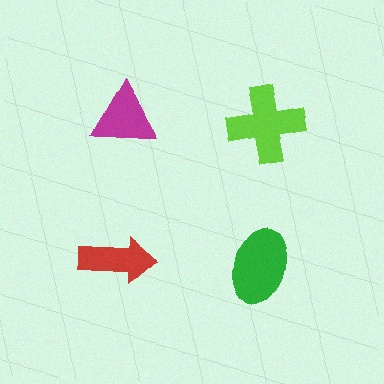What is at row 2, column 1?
A red arrow.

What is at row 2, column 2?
A green ellipse.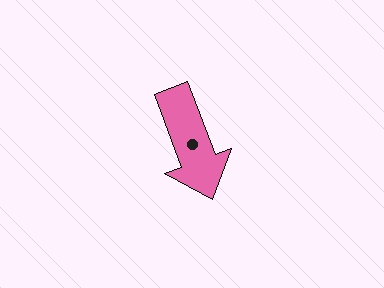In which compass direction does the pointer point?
South.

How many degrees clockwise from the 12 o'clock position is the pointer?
Approximately 160 degrees.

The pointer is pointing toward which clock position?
Roughly 5 o'clock.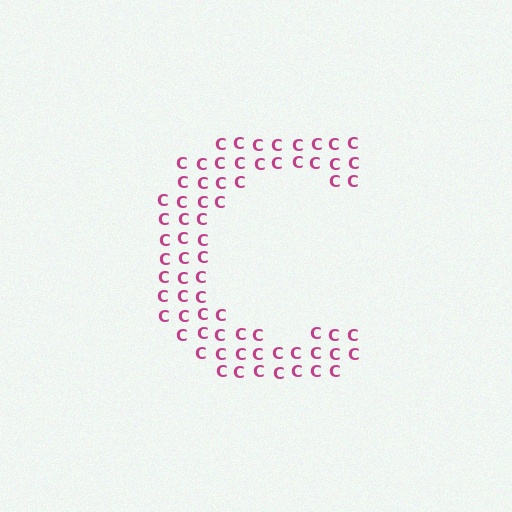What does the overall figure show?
The overall figure shows the letter C.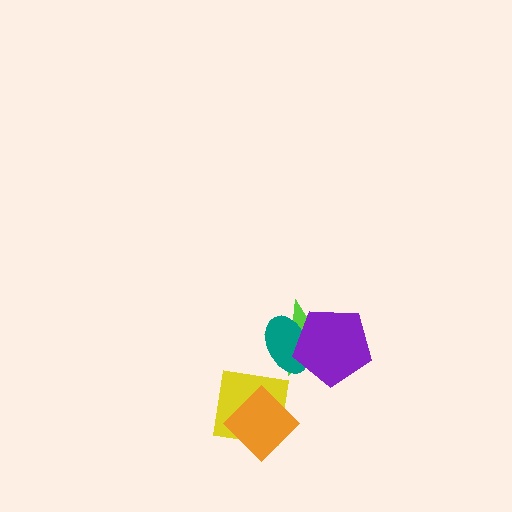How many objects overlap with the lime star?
2 objects overlap with the lime star.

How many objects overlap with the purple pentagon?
2 objects overlap with the purple pentagon.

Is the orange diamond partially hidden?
No, no other shape covers it.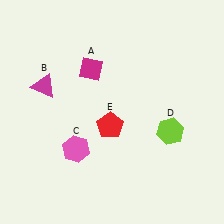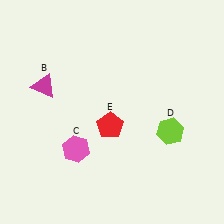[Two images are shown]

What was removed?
The magenta diamond (A) was removed in Image 2.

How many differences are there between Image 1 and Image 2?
There is 1 difference between the two images.